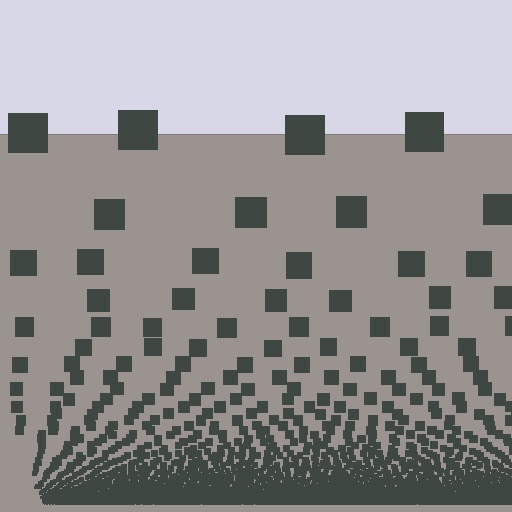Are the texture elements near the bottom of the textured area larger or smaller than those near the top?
Smaller. The gradient is inverted — elements near the bottom are smaller and denser.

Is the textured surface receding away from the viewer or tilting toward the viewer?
The surface appears to tilt toward the viewer. Texture elements get larger and sparser toward the top.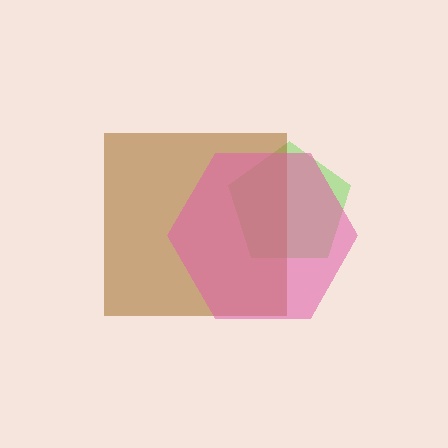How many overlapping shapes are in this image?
There are 3 overlapping shapes in the image.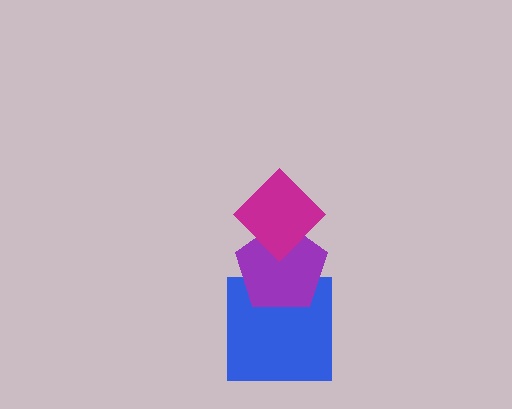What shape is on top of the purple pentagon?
The magenta diamond is on top of the purple pentagon.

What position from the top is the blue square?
The blue square is 3rd from the top.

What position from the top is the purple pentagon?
The purple pentagon is 2nd from the top.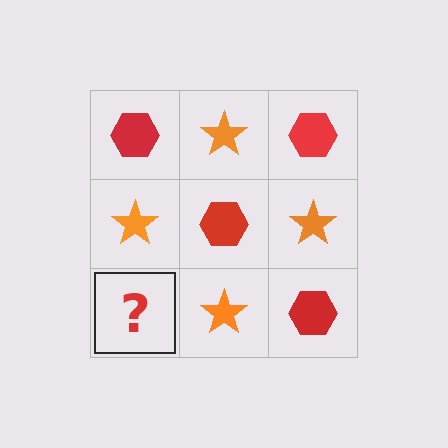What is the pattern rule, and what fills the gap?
The rule is that it alternates red hexagon and orange star in a checkerboard pattern. The gap should be filled with a red hexagon.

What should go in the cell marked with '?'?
The missing cell should contain a red hexagon.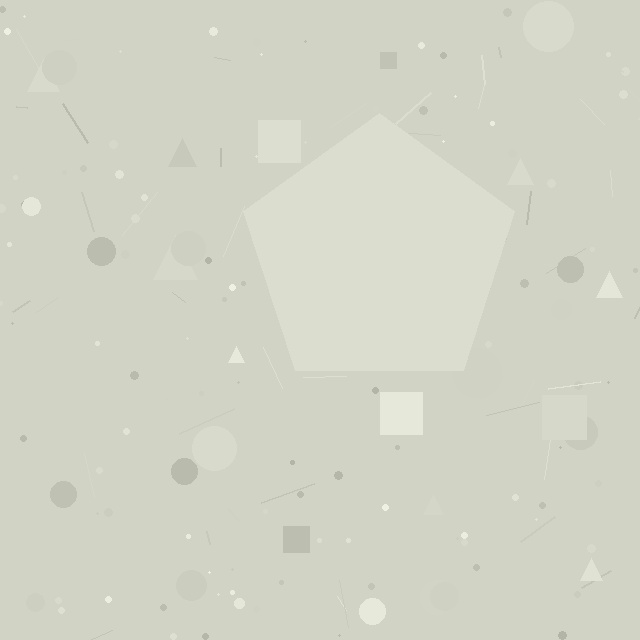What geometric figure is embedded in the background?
A pentagon is embedded in the background.